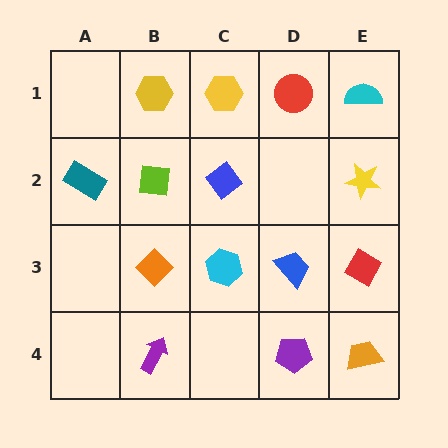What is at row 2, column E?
A yellow star.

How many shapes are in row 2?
4 shapes.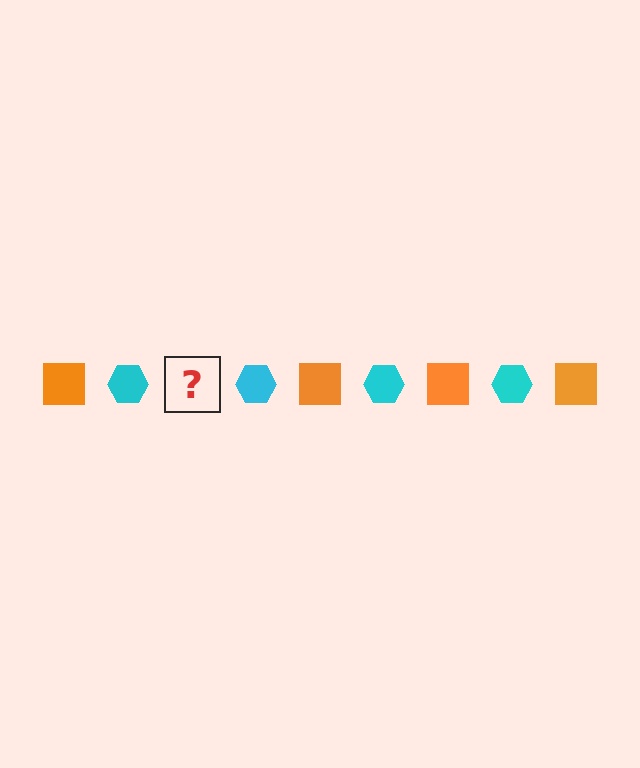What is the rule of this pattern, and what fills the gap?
The rule is that the pattern alternates between orange square and cyan hexagon. The gap should be filled with an orange square.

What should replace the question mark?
The question mark should be replaced with an orange square.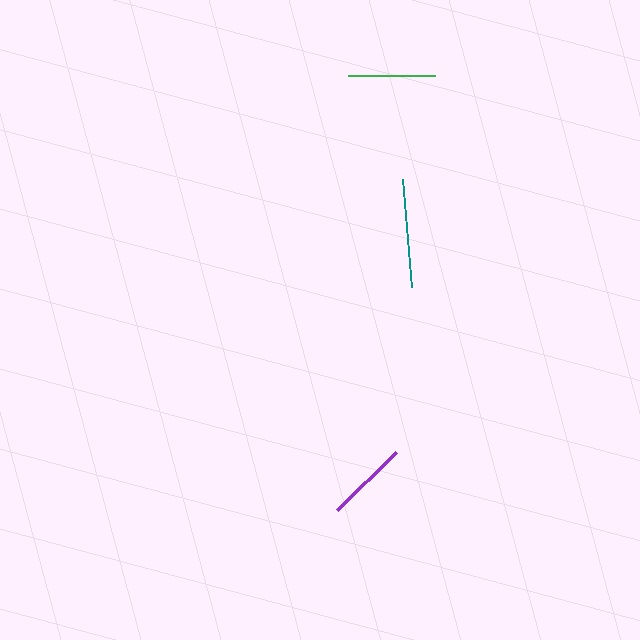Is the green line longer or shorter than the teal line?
The teal line is longer than the green line.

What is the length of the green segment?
The green segment is approximately 87 pixels long.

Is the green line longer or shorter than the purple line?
The green line is longer than the purple line.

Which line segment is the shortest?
The purple line is the shortest at approximately 83 pixels.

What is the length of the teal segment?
The teal segment is approximately 108 pixels long.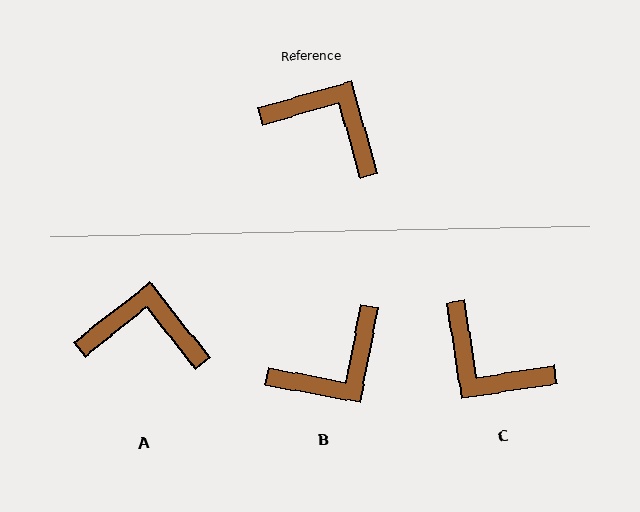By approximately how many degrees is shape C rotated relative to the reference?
Approximately 173 degrees counter-clockwise.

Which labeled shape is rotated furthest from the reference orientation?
C, about 173 degrees away.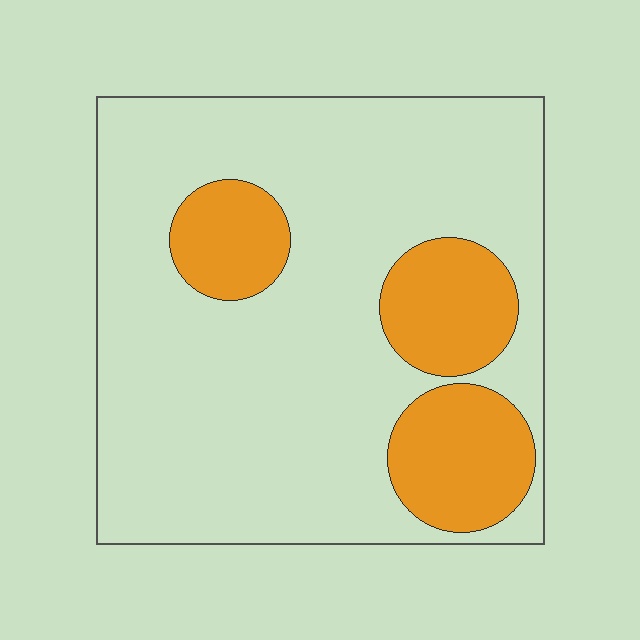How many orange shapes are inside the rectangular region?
3.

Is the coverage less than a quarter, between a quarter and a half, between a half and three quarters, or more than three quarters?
Less than a quarter.